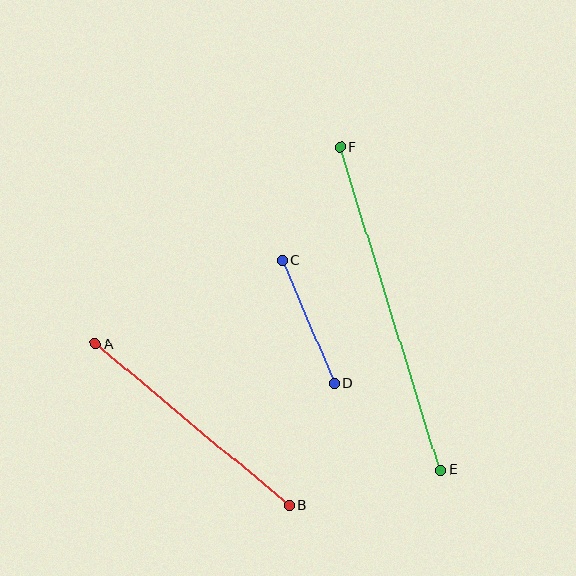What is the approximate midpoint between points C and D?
The midpoint is at approximately (308, 322) pixels.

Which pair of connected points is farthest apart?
Points E and F are farthest apart.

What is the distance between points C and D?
The distance is approximately 133 pixels.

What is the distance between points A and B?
The distance is approximately 252 pixels.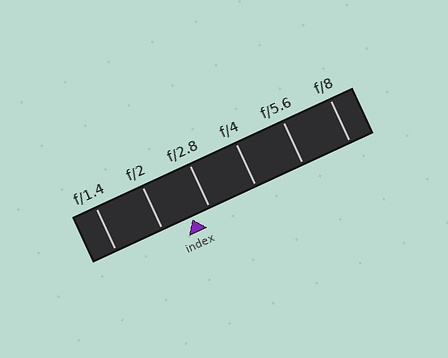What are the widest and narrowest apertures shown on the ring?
The widest aperture shown is f/1.4 and the narrowest is f/8.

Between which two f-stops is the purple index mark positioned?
The index mark is between f/2 and f/2.8.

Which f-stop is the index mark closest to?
The index mark is closest to f/2.8.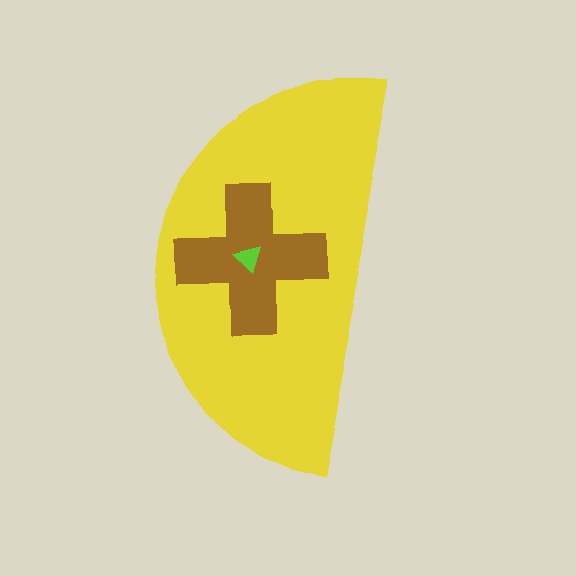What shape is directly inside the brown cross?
The lime triangle.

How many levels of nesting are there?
3.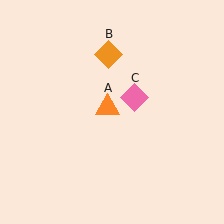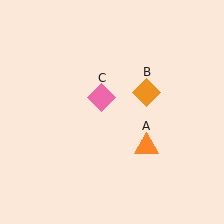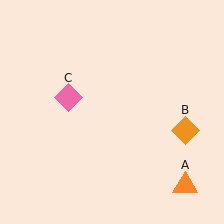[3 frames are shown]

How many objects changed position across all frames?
3 objects changed position: orange triangle (object A), orange diamond (object B), pink diamond (object C).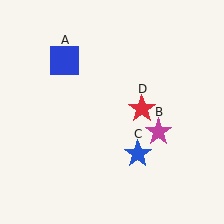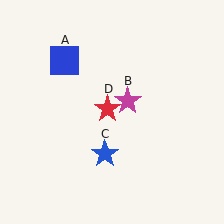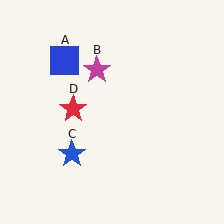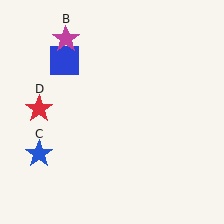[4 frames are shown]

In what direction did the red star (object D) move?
The red star (object D) moved left.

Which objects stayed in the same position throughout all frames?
Blue square (object A) remained stationary.